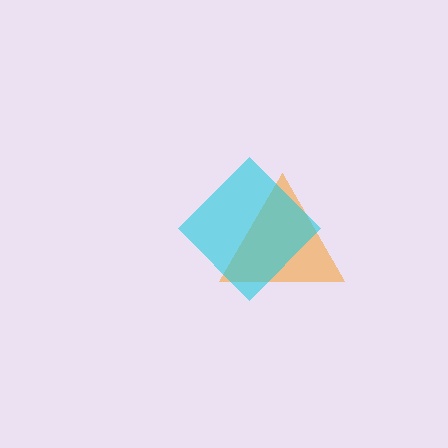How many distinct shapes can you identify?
There are 2 distinct shapes: an orange triangle, a cyan diamond.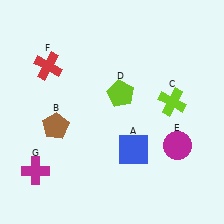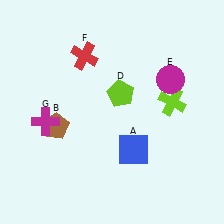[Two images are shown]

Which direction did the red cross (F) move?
The red cross (F) moved right.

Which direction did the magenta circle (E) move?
The magenta circle (E) moved up.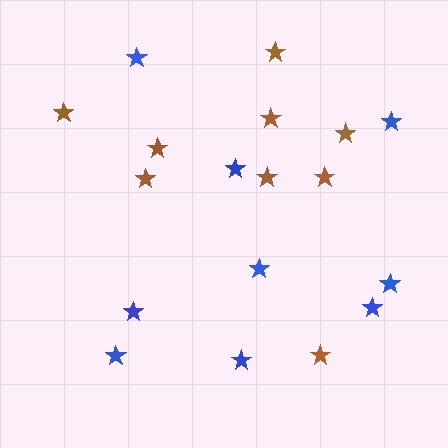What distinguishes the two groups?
There are 2 groups: one group of brown stars (9) and one group of blue stars (9).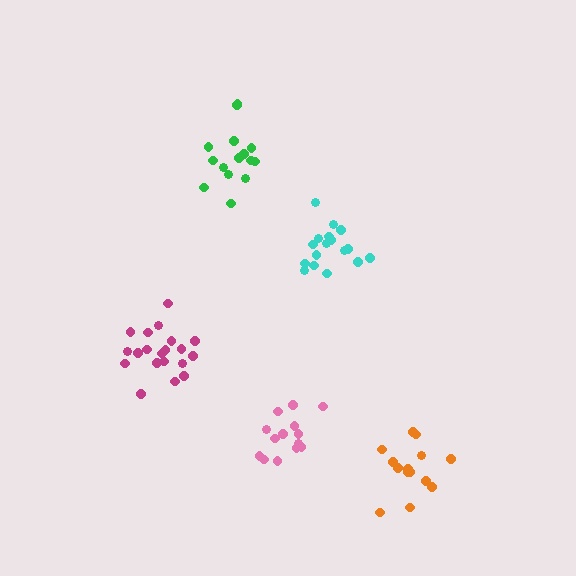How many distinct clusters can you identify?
There are 5 distinct clusters.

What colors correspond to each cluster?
The clusters are colored: pink, green, cyan, orange, magenta.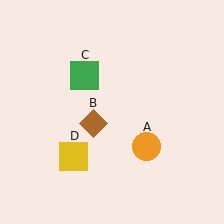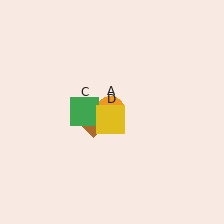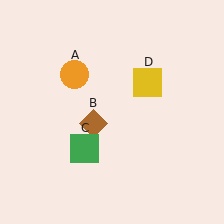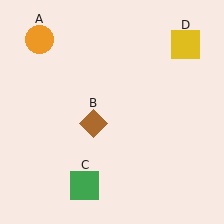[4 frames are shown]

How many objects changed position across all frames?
3 objects changed position: orange circle (object A), green square (object C), yellow square (object D).